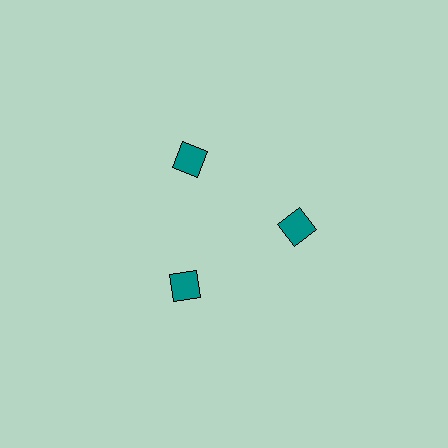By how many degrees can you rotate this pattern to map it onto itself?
The pattern maps onto itself every 120 degrees of rotation.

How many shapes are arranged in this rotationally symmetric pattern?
There are 3 shapes, arranged in 3 groups of 1.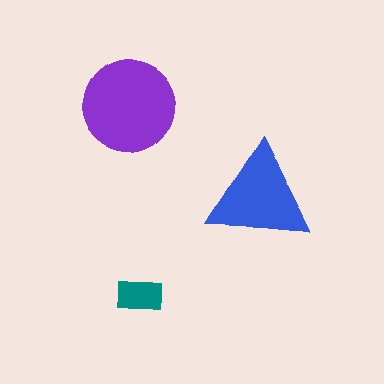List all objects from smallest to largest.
The teal rectangle, the blue triangle, the purple circle.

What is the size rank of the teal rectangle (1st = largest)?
3rd.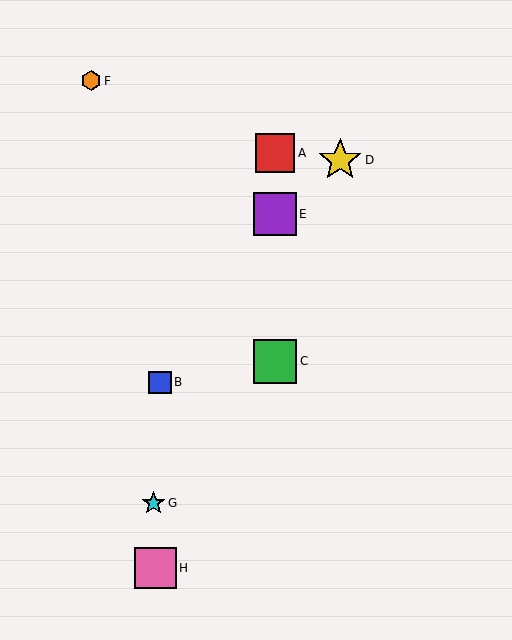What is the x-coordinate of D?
Object D is at x≈340.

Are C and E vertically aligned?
Yes, both are at x≈275.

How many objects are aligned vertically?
3 objects (A, C, E) are aligned vertically.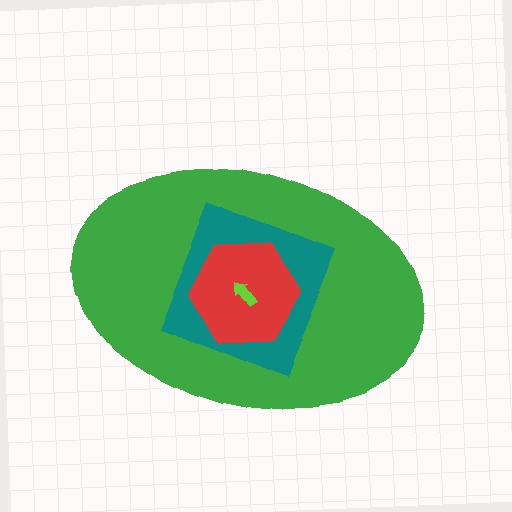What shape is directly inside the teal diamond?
The red hexagon.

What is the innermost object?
The lime arrow.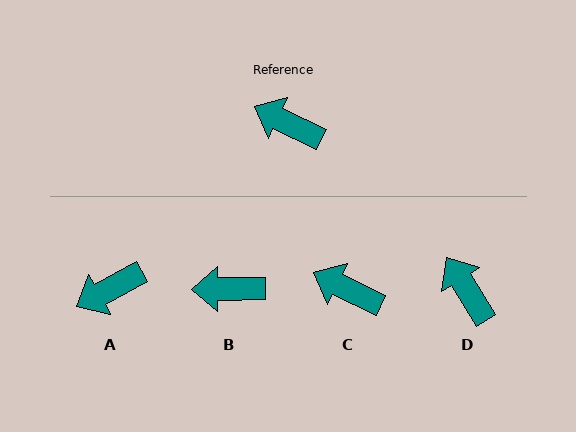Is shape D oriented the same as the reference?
No, it is off by about 32 degrees.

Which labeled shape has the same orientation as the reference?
C.